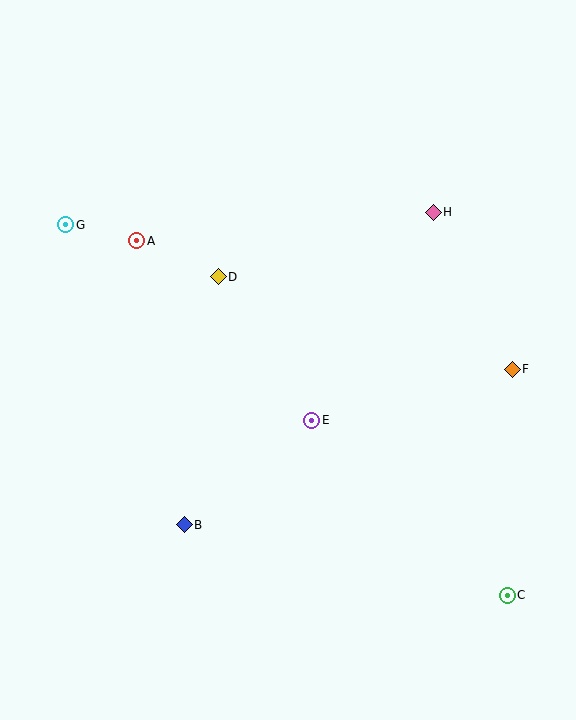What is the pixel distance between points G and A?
The distance between G and A is 73 pixels.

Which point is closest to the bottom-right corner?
Point C is closest to the bottom-right corner.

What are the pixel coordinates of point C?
Point C is at (507, 595).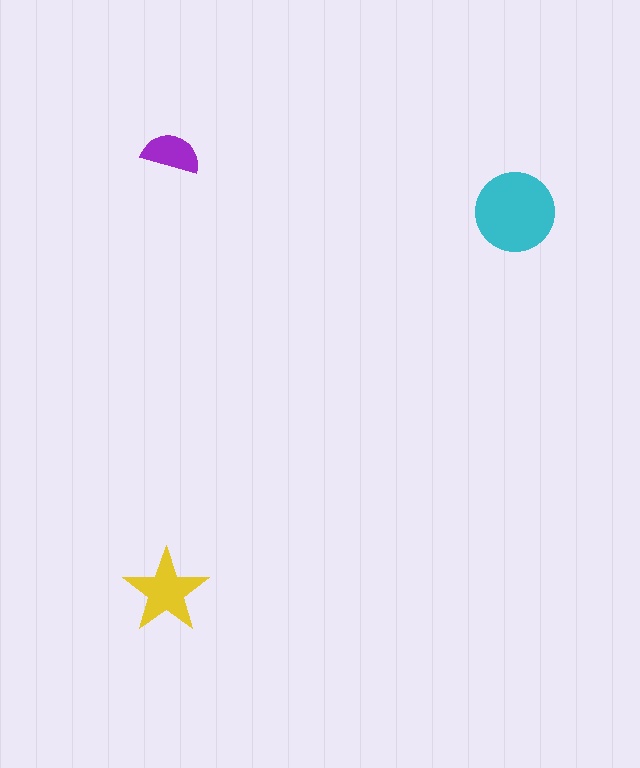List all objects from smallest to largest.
The purple semicircle, the yellow star, the cyan circle.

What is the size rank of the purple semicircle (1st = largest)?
3rd.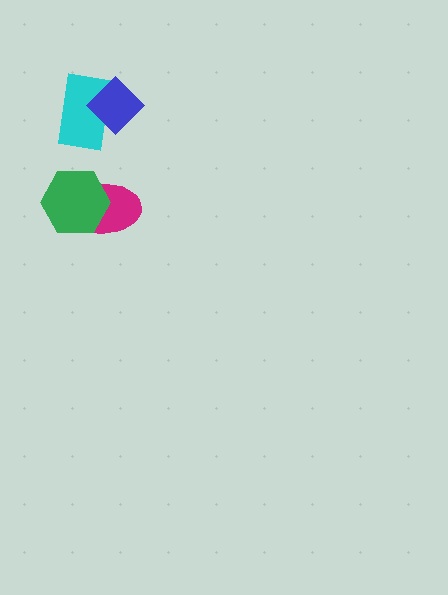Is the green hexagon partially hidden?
No, no other shape covers it.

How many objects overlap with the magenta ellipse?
1 object overlaps with the magenta ellipse.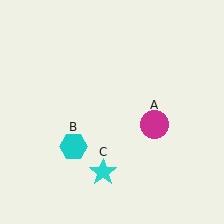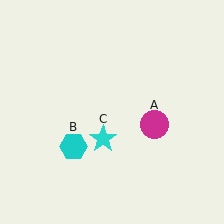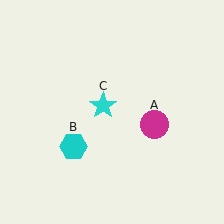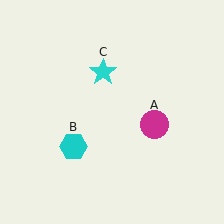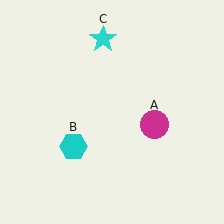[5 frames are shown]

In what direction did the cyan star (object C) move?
The cyan star (object C) moved up.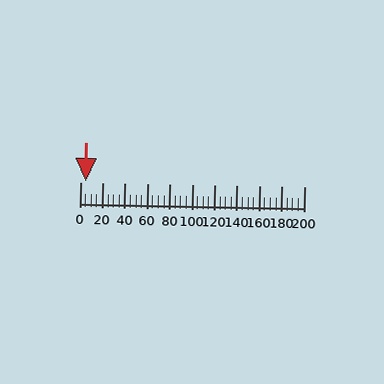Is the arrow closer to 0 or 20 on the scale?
The arrow is closer to 0.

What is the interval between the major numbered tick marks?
The major tick marks are spaced 20 units apart.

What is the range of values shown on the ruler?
The ruler shows values from 0 to 200.